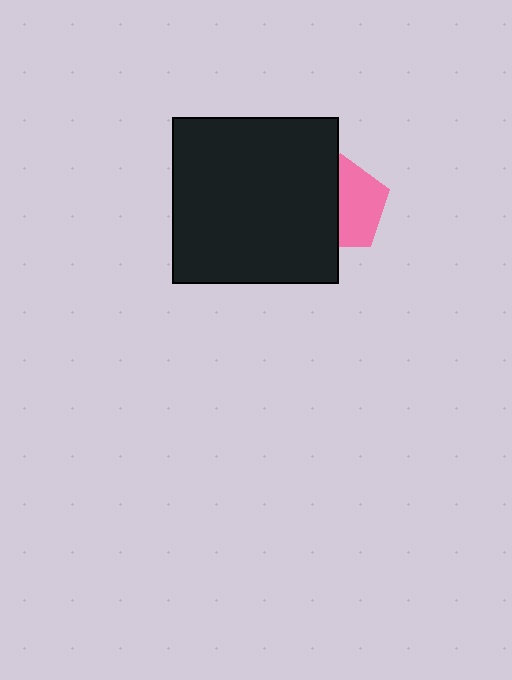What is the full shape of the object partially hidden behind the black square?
The partially hidden object is a pink pentagon.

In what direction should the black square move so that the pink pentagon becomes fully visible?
The black square should move left. That is the shortest direction to clear the overlap and leave the pink pentagon fully visible.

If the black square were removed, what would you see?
You would see the complete pink pentagon.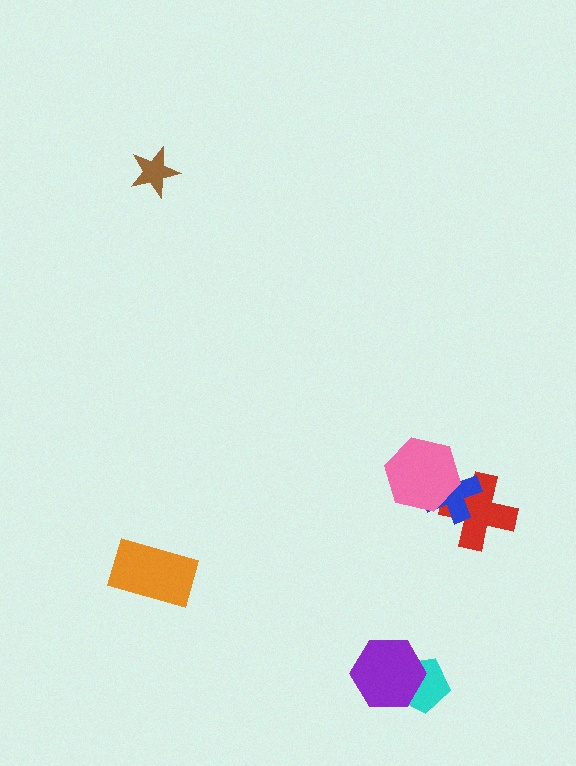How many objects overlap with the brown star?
0 objects overlap with the brown star.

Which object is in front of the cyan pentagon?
The purple hexagon is in front of the cyan pentagon.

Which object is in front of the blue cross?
The pink hexagon is in front of the blue cross.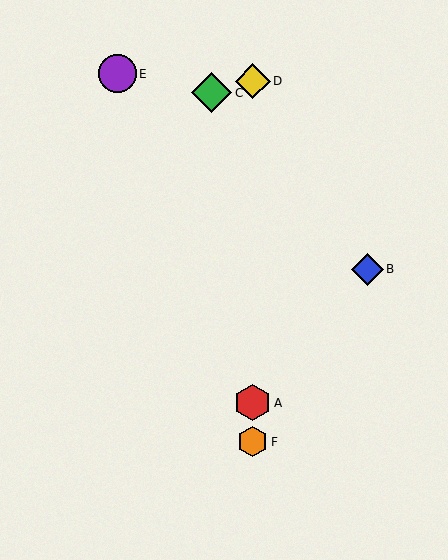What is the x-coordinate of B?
Object B is at x≈367.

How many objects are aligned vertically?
3 objects (A, D, F) are aligned vertically.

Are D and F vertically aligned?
Yes, both are at x≈253.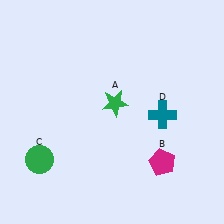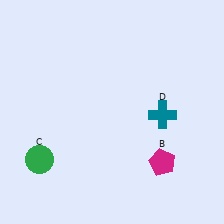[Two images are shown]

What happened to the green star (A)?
The green star (A) was removed in Image 2. It was in the top-right area of Image 1.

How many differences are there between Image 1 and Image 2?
There is 1 difference between the two images.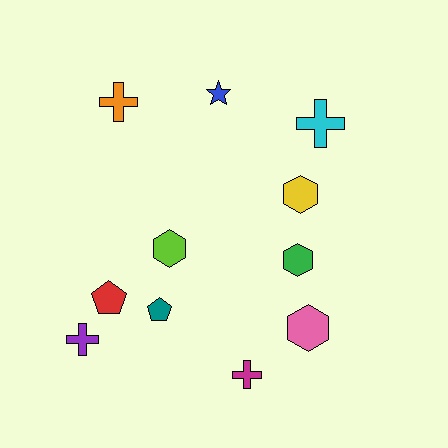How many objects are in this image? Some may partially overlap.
There are 11 objects.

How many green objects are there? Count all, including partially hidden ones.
There is 1 green object.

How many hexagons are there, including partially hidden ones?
There are 4 hexagons.